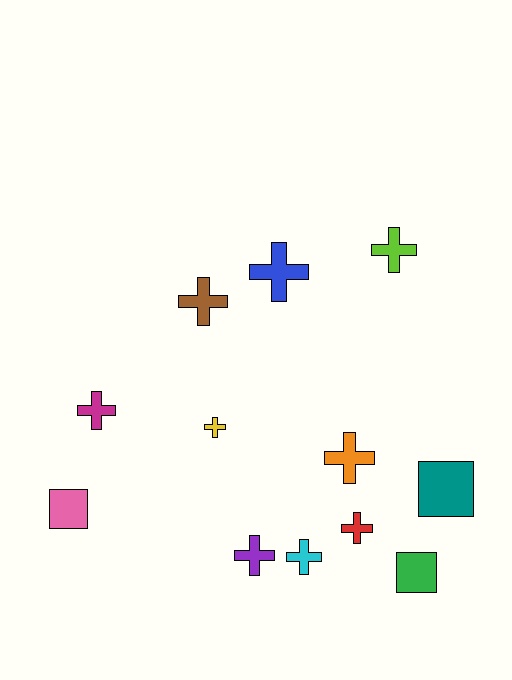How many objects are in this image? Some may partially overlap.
There are 12 objects.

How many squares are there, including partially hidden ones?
There are 3 squares.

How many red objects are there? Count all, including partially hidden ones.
There is 1 red object.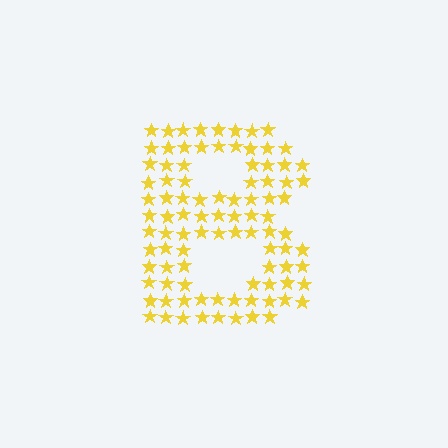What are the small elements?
The small elements are stars.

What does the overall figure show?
The overall figure shows the letter B.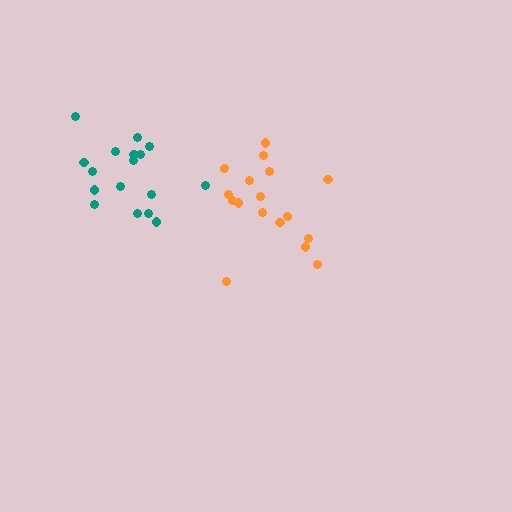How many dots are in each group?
Group 1: 17 dots, Group 2: 17 dots (34 total).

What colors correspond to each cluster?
The clusters are colored: orange, teal.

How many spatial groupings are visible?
There are 2 spatial groupings.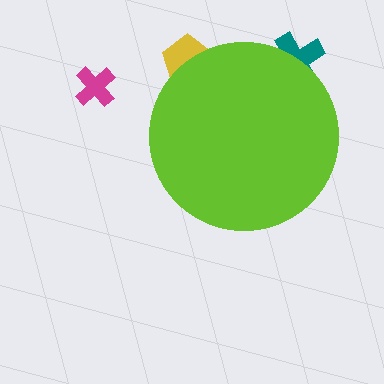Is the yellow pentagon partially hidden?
Yes, the yellow pentagon is partially hidden behind the lime circle.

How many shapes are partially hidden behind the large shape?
2 shapes are partially hidden.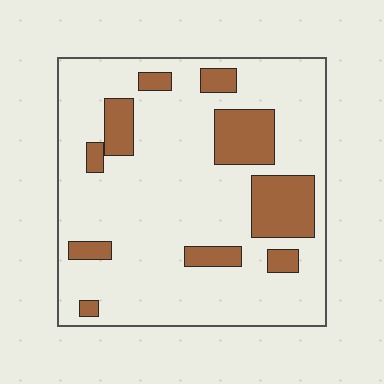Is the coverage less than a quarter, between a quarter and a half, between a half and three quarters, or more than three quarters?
Less than a quarter.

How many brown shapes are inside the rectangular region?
10.